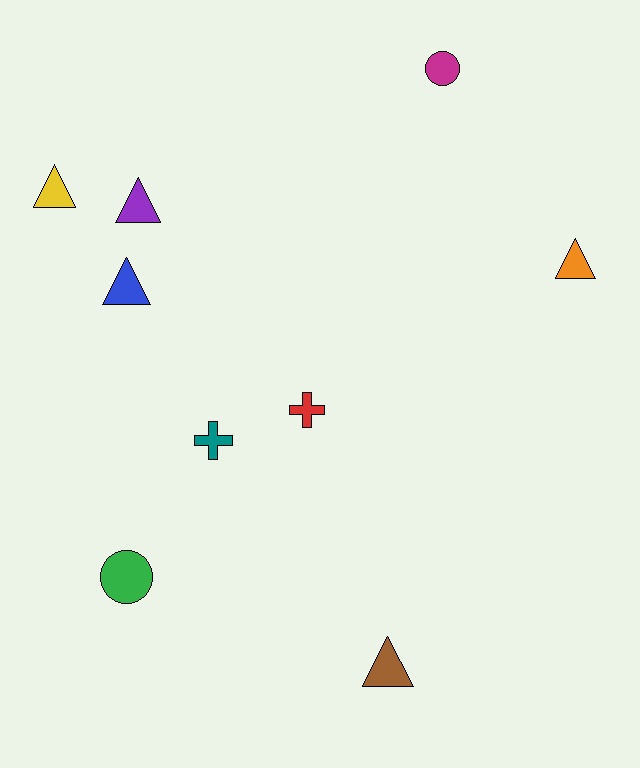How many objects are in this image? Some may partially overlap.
There are 9 objects.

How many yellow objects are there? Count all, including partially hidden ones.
There is 1 yellow object.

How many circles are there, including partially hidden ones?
There are 2 circles.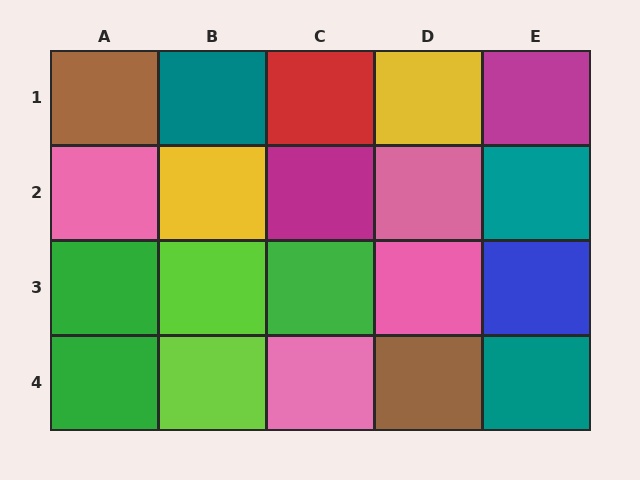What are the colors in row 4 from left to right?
Green, lime, pink, brown, teal.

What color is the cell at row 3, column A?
Green.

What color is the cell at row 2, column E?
Teal.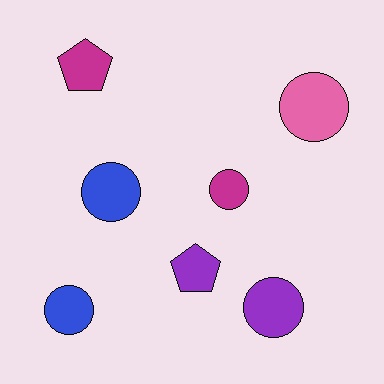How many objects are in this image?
There are 7 objects.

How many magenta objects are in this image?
There are 2 magenta objects.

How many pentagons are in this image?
There are 2 pentagons.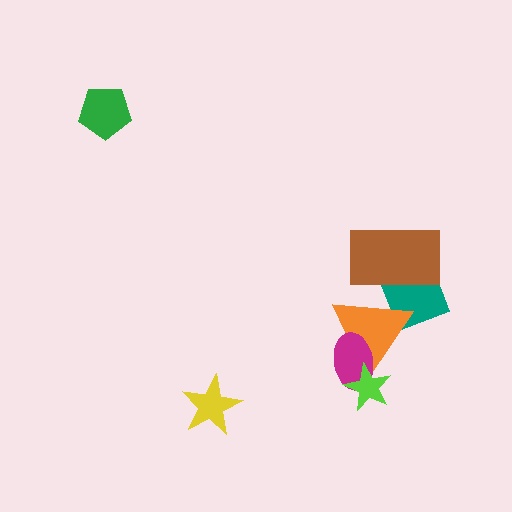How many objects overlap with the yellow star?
0 objects overlap with the yellow star.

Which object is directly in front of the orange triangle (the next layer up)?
The brown rectangle is directly in front of the orange triangle.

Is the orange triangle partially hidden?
Yes, it is partially covered by another shape.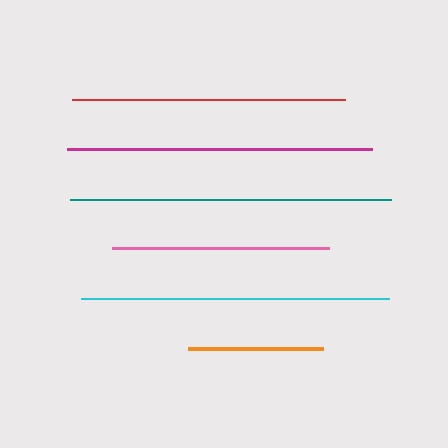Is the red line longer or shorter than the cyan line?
The cyan line is longer than the red line.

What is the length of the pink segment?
The pink segment is approximately 217 pixels long.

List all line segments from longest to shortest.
From longest to shortest: teal, cyan, magenta, red, pink, orange.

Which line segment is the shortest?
The orange line is the shortest at approximately 136 pixels.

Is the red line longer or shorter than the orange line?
The red line is longer than the orange line.